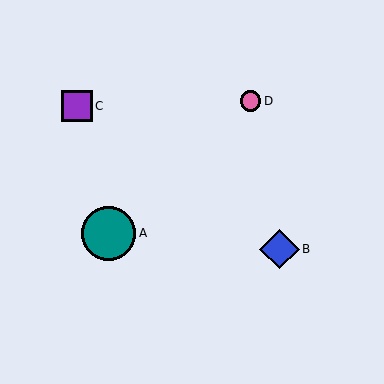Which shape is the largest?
The teal circle (labeled A) is the largest.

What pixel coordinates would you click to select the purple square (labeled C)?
Click at (77, 106) to select the purple square C.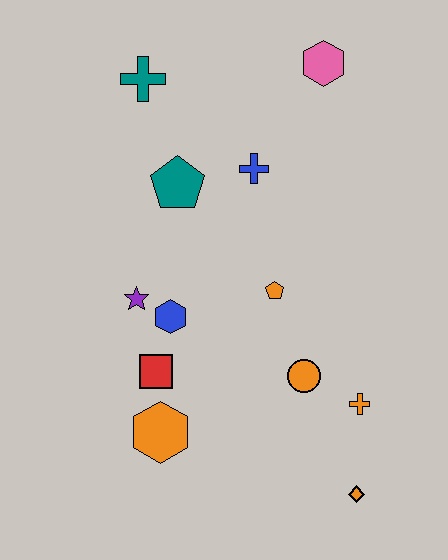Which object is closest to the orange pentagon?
The orange circle is closest to the orange pentagon.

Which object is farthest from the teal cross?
The orange diamond is farthest from the teal cross.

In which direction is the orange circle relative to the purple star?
The orange circle is to the right of the purple star.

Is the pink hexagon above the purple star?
Yes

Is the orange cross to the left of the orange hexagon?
No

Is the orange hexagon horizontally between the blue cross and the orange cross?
No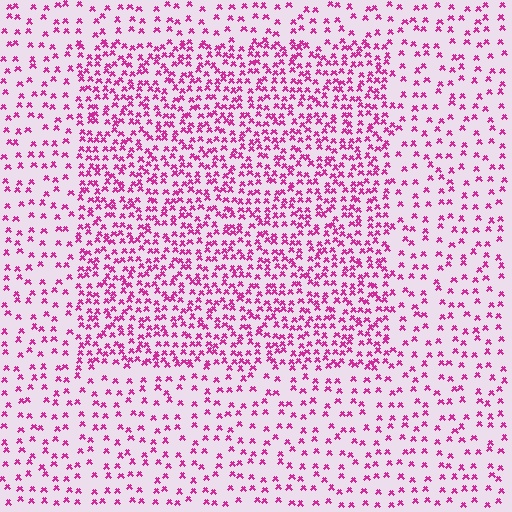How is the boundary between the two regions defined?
The boundary is defined by a change in element density (approximately 2.1x ratio). All elements are the same color, size, and shape.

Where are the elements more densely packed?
The elements are more densely packed inside the rectangle boundary.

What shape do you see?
I see a rectangle.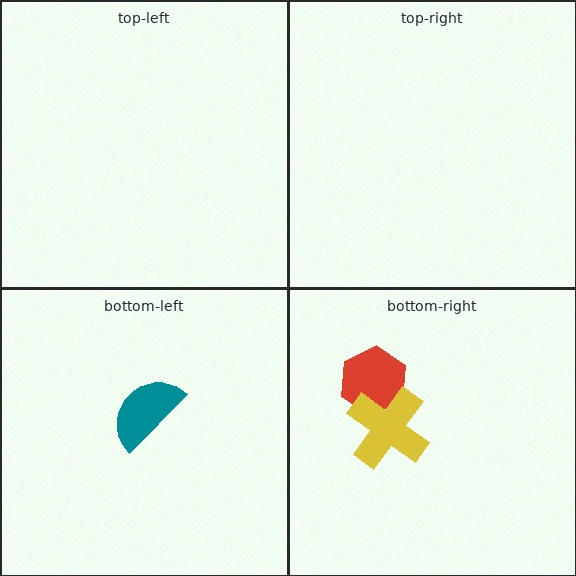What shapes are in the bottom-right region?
The red hexagon, the yellow cross.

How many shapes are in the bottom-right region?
2.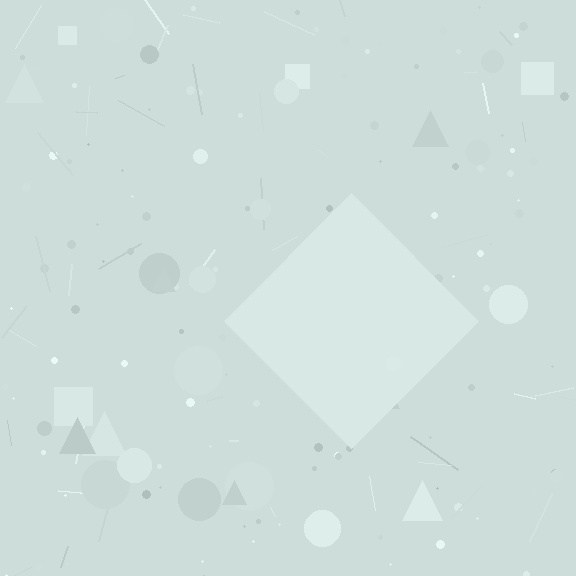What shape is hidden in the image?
A diamond is hidden in the image.